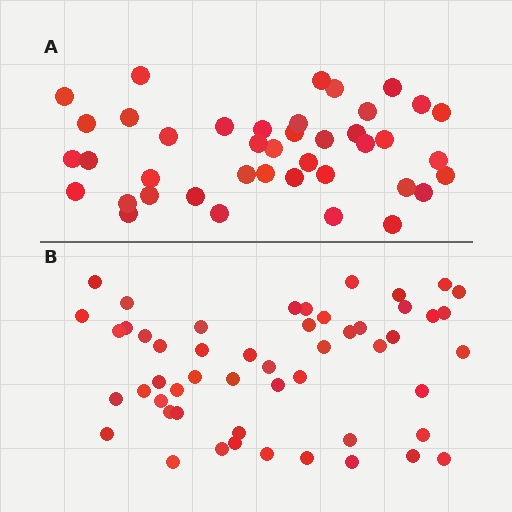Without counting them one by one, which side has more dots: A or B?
Region B (the bottom region) has more dots.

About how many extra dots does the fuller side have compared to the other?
Region B has roughly 12 or so more dots than region A.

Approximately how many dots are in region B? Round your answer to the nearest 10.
About 50 dots. (The exact count is 52, which rounds to 50.)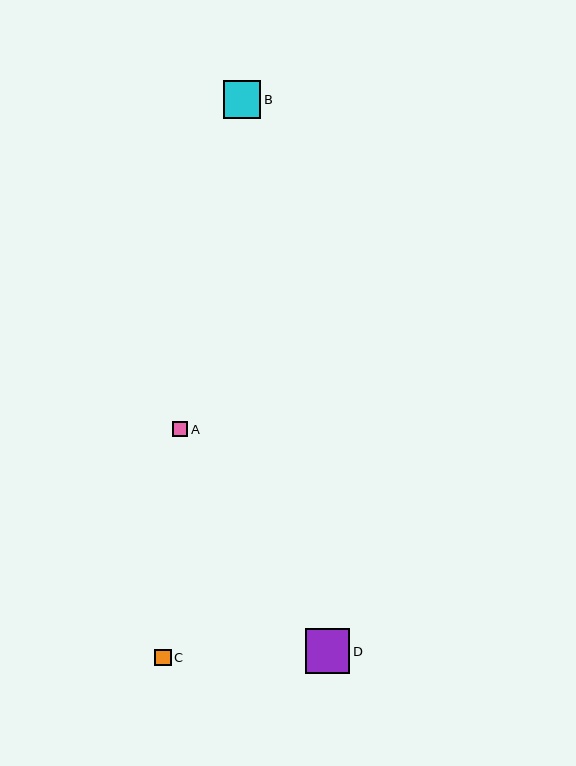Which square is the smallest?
Square A is the smallest with a size of approximately 15 pixels.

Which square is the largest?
Square D is the largest with a size of approximately 45 pixels.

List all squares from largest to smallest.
From largest to smallest: D, B, C, A.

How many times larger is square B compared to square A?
Square B is approximately 2.5 times the size of square A.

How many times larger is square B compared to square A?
Square B is approximately 2.5 times the size of square A.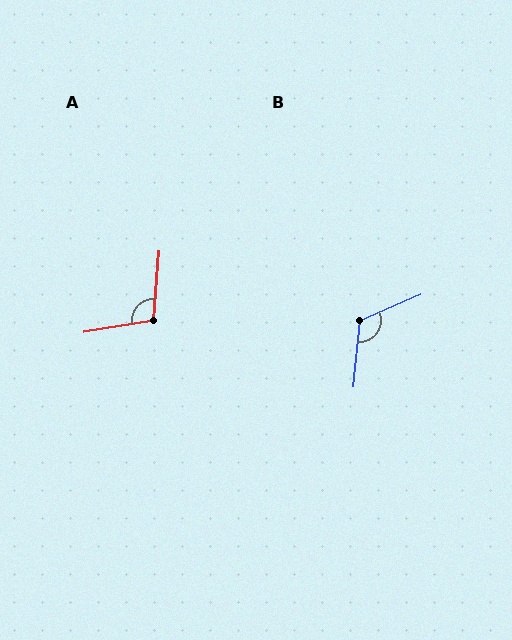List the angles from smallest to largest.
A (103°), B (119°).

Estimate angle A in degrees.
Approximately 103 degrees.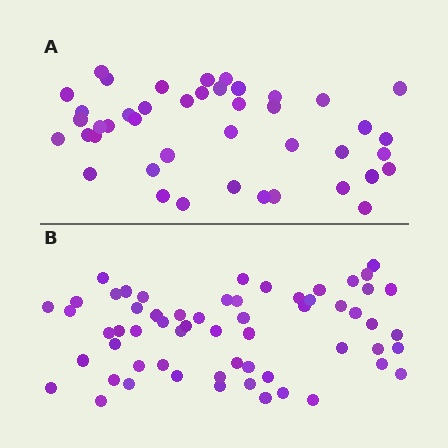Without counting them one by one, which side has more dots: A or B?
Region B (the bottom region) has more dots.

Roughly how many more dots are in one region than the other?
Region B has approximately 15 more dots than region A.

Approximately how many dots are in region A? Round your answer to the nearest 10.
About 40 dots. (The exact count is 43, which rounds to 40.)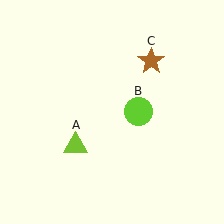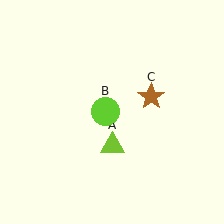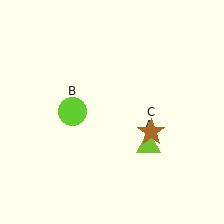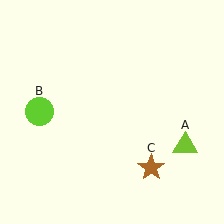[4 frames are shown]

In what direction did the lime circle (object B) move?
The lime circle (object B) moved left.